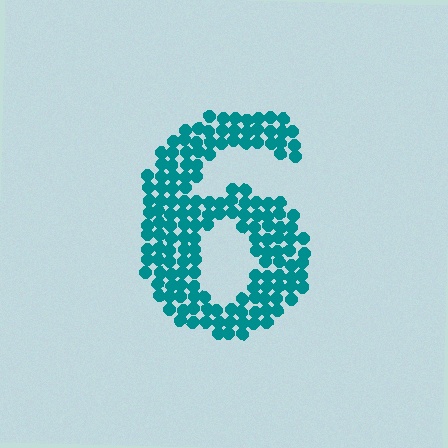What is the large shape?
The large shape is the digit 6.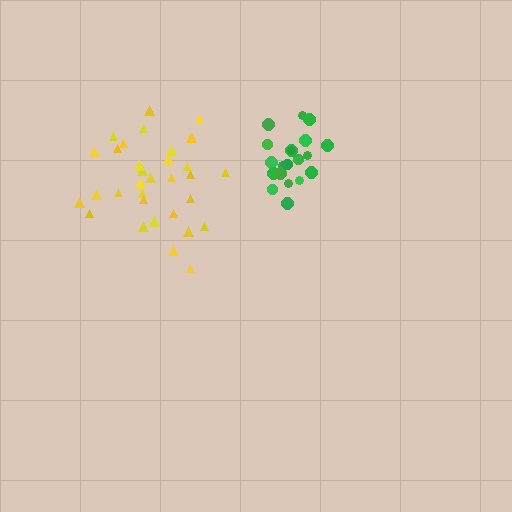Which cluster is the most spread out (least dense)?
Yellow.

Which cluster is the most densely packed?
Green.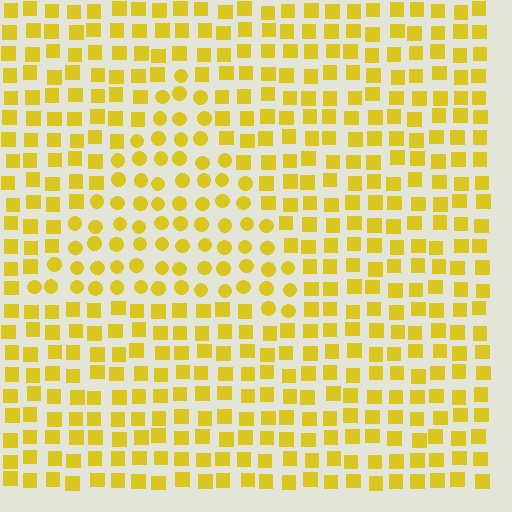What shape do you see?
I see a triangle.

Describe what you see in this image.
The image is filled with small yellow elements arranged in a uniform grid. A triangle-shaped region contains circles, while the surrounding area contains squares. The boundary is defined purely by the change in element shape.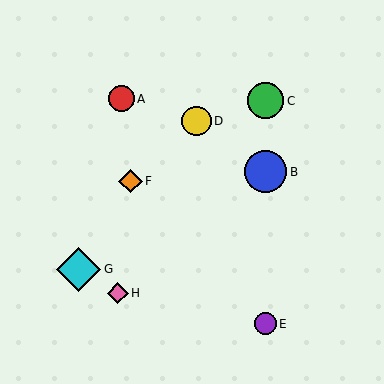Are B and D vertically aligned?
No, B is at x≈265 and D is at x≈196.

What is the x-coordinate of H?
Object H is at x≈118.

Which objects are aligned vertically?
Objects B, C, E are aligned vertically.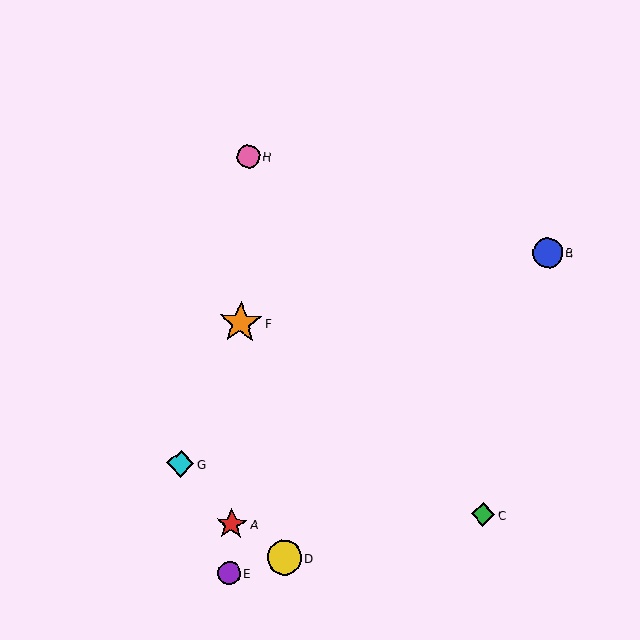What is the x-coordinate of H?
Object H is at x≈248.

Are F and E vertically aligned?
Yes, both are at x≈241.